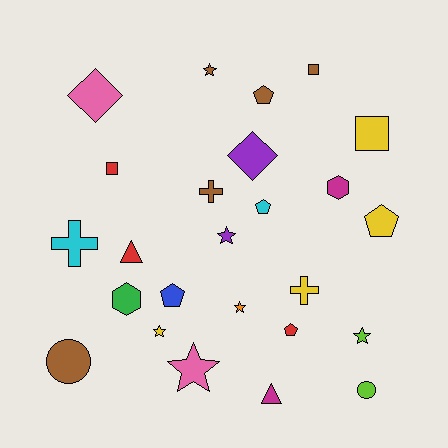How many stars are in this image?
There are 6 stars.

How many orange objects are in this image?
There is 1 orange object.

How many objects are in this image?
There are 25 objects.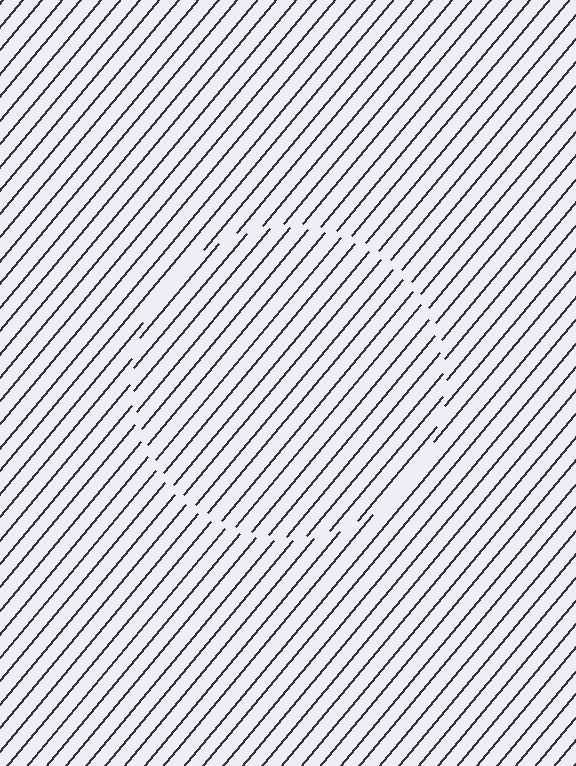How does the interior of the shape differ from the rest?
The interior of the shape contains the same grating, shifted by half a period — the contour is defined by the phase discontinuity where line-ends from the inner and outer gratings abut.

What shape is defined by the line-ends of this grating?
An illusory circle. The interior of the shape contains the same grating, shifted by half a period — the contour is defined by the phase discontinuity where line-ends from the inner and outer gratings abut.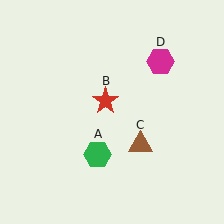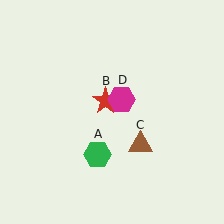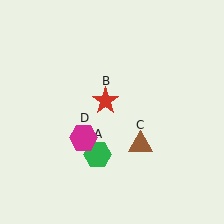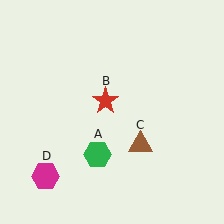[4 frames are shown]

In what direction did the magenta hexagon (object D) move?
The magenta hexagon (object D) moved down and to the left.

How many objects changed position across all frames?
1 object changed position: magenta hexagon (object D).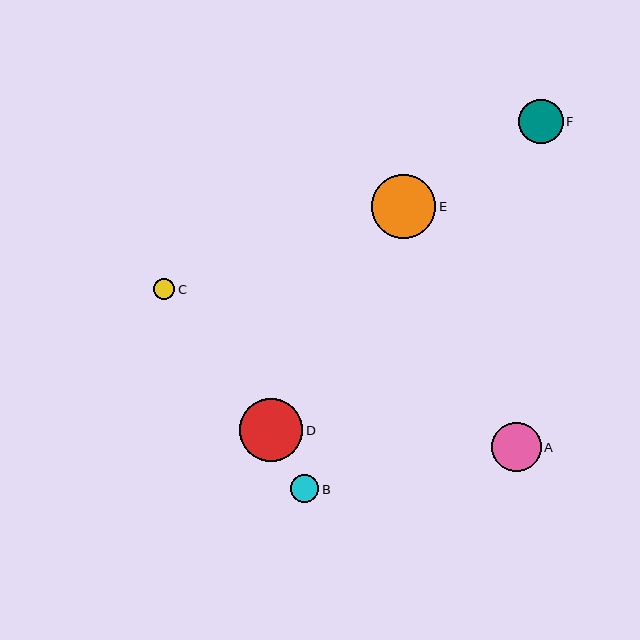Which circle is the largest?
Circle E is the largest with a size of approximately 64 pixels.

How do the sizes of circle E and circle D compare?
Circle E and circle D are approximately the same size.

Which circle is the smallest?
Circle C is the smallest with a size of approximately 22 pixels.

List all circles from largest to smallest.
From largest to smallest: E, D, A, F, B, C.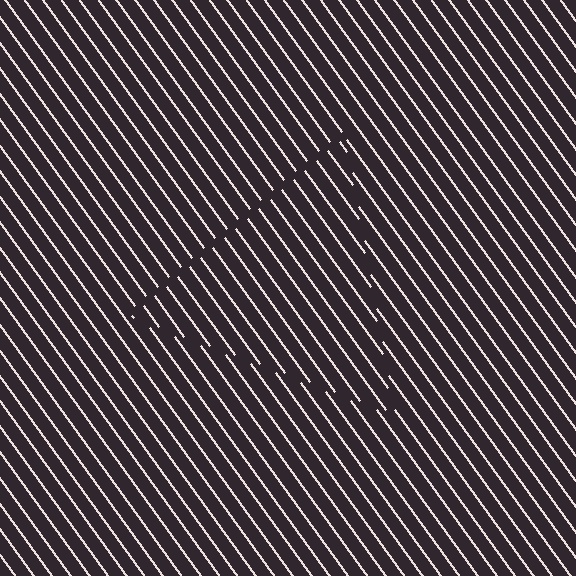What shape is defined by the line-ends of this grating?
An illusory triangle. The interior of the shape contains the same grating, shifted by half a period — the contour is defined by the phase discontinuity where line-ends from the inner and outer gratings abut.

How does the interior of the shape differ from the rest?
The interior of the shape contains the same grating, shifted by half a period — the contour is defined by the phase discontinuity where line-ends from the inner and outer gratings abut.